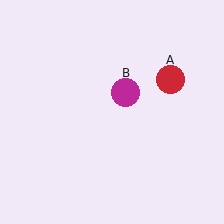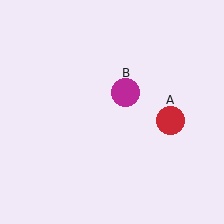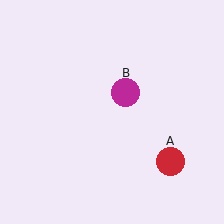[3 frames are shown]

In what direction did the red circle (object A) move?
The red circle (object A) moved down.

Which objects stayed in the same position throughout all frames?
Magenta circle (object B) remained stationary.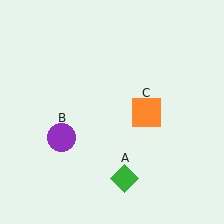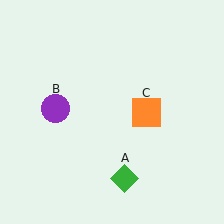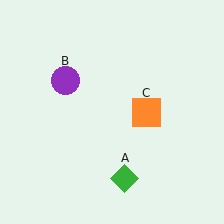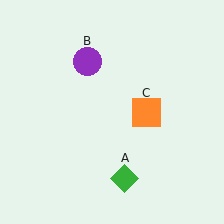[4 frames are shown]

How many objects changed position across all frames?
1 object changed position: purple circle (object B).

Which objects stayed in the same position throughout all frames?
Green diamond (object A) and orange square (object C) remained stationary.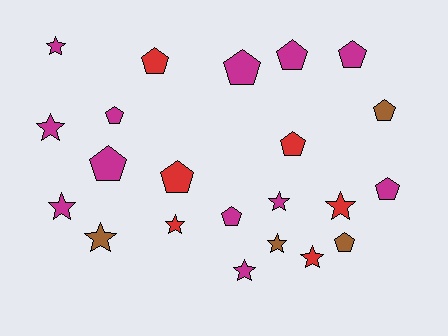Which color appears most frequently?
Magenta, with 12 objects.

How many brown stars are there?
There are 2 brown stars.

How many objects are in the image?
There are 22 objects.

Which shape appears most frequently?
Pentagon, with 12 objects.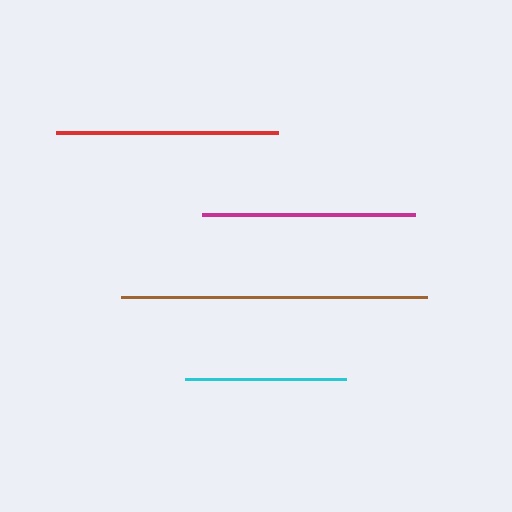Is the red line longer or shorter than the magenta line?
The red line is longer than the magenta line.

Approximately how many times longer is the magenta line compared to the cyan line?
The magenta line is approximately 1.3 times the length of the cyan line.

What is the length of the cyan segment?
The cyan segment is approximately 161 pixels long.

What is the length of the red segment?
The red segment is approximately 222 pixels long.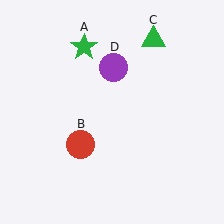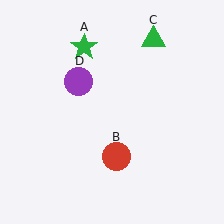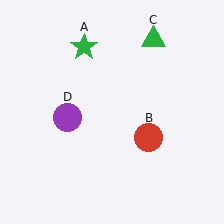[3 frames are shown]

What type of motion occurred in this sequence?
The red circle (object B), purple circle (object D) rotated counterclockwise around the center of the scene.